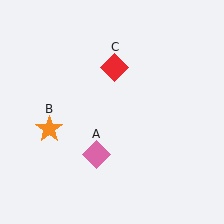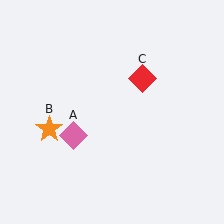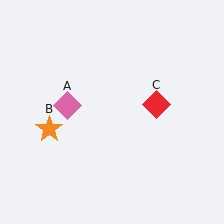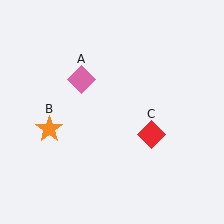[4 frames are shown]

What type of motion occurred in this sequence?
The pink diamond (object A), red diamond (object C) rotated clockwise around the center of the scene.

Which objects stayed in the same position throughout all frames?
Orange star (object B) remained stationary.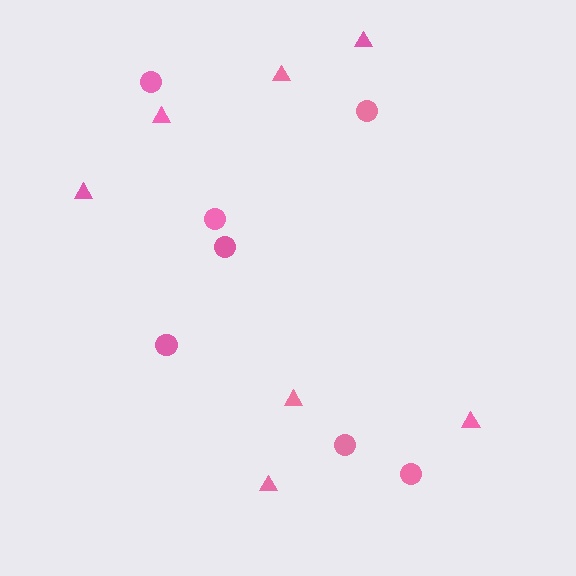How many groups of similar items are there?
There are 2 groups: one group of circles (7) and one group of triangles (7).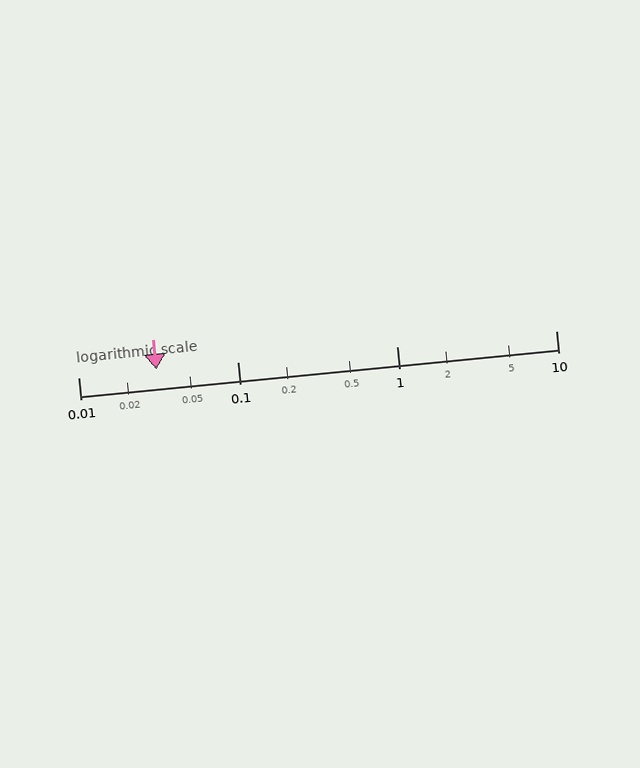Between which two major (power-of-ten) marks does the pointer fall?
The pointer is between 0.01 and 0.1.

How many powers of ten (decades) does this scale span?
The scale spans 3 decades, from 0.01 to 10.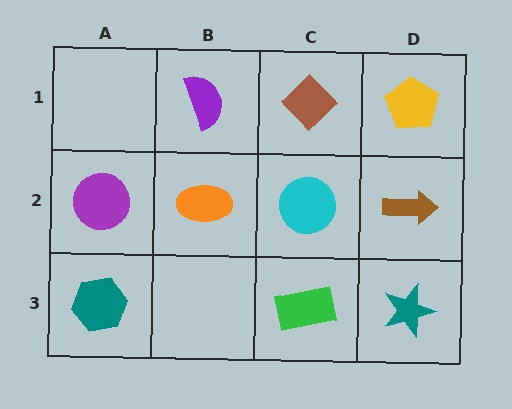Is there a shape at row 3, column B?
No, that cell is empty.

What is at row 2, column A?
A purple circle.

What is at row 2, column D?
A brown arrow.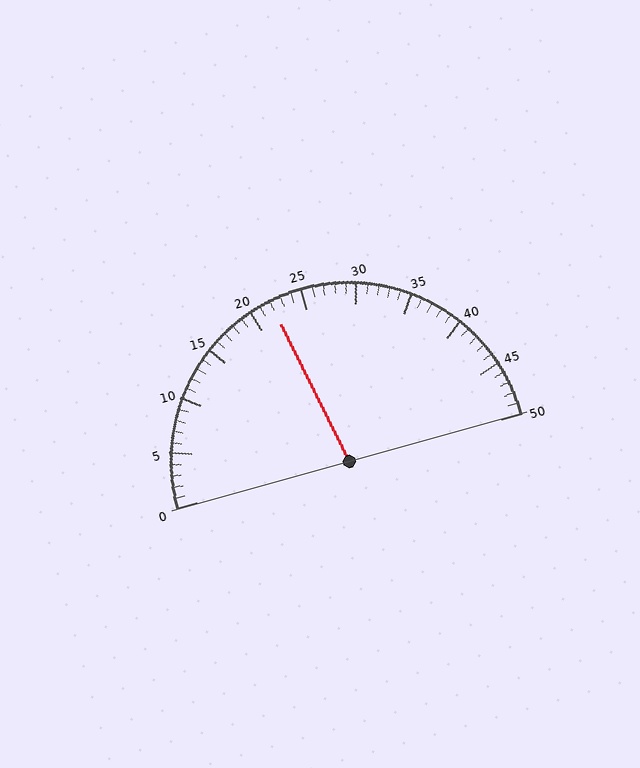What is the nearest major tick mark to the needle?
The nearest major tick mark is 20.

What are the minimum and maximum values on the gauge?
The gauge ranges from 0 to 50.